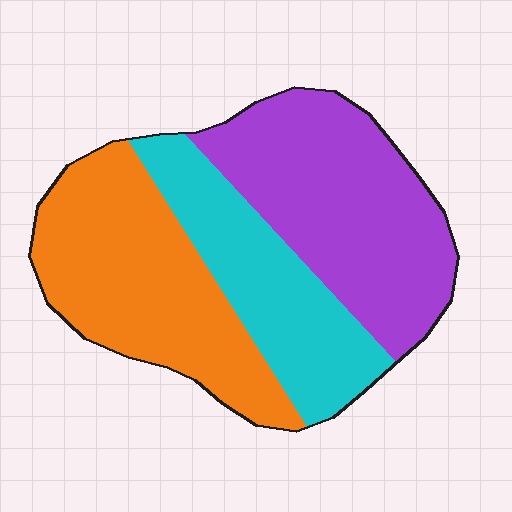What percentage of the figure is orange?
Orange takes up about three eighths (3/8) of the figure.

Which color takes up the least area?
Cyan, at roughly 25%.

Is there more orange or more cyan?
Orange.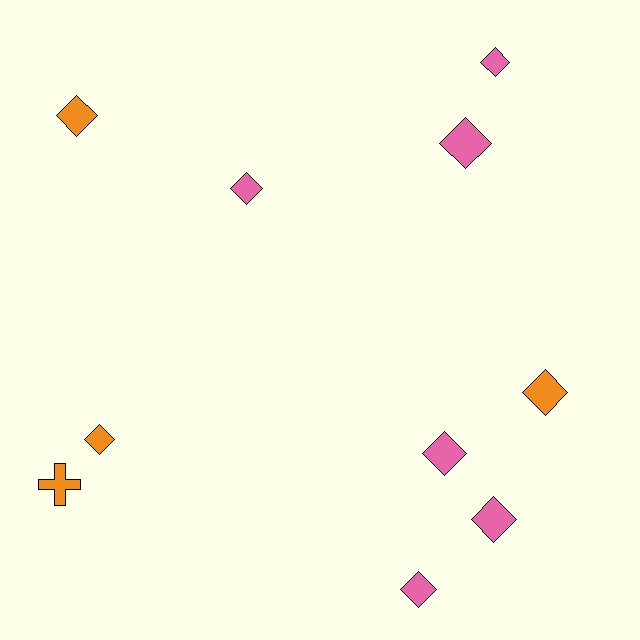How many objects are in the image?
There are 10 objects.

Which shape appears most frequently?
Diamond, with 9 objects.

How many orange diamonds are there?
There are 3 orange diamonds.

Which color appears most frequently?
Pink, with 6 objects.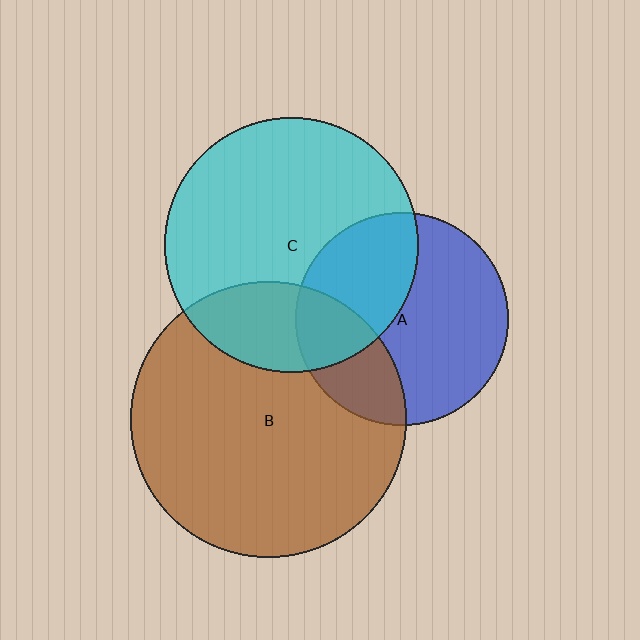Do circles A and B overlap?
Yes.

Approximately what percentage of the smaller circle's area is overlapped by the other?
Approximately 25%.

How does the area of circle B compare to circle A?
Approximately 1.7 times.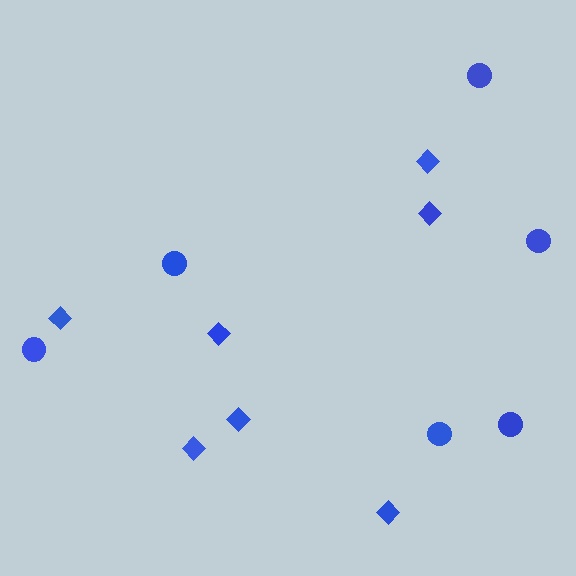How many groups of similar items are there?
There are 2 groups: one group of circles (6) and one group of diamonds (7).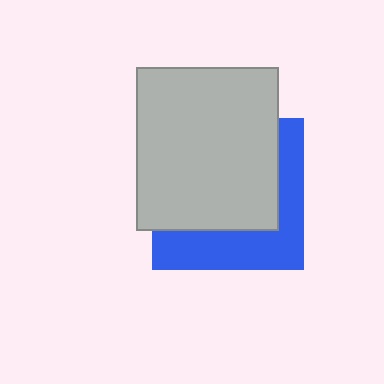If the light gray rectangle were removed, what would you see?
You would see the complete blue square.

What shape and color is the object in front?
The object in front is a light gray rectangle.